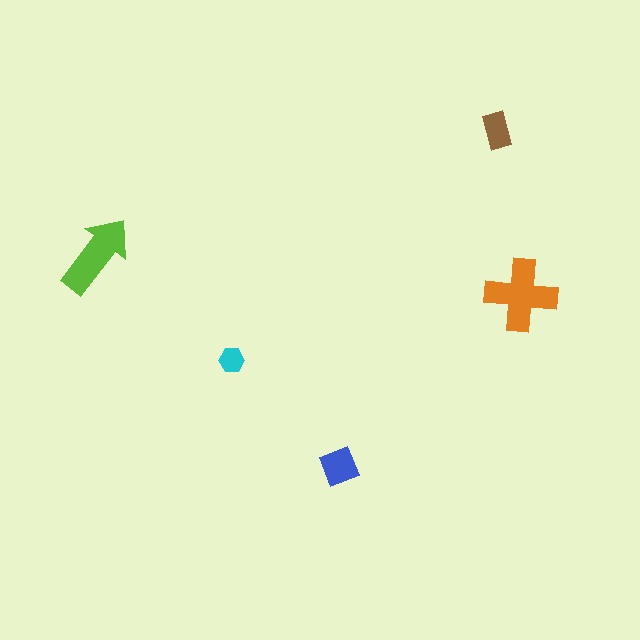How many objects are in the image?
There are 5 objects in the image.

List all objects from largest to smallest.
The orange cross, the lime arrow, the blue diamond, the brown rectangle, the cyan hexagon.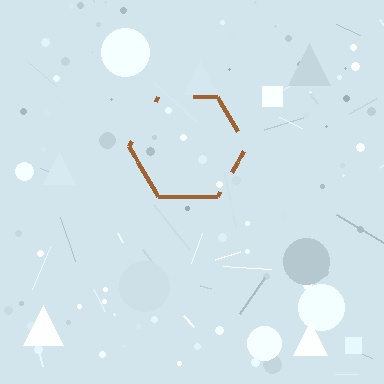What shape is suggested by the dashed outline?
The dashed outline suggests a hexagon.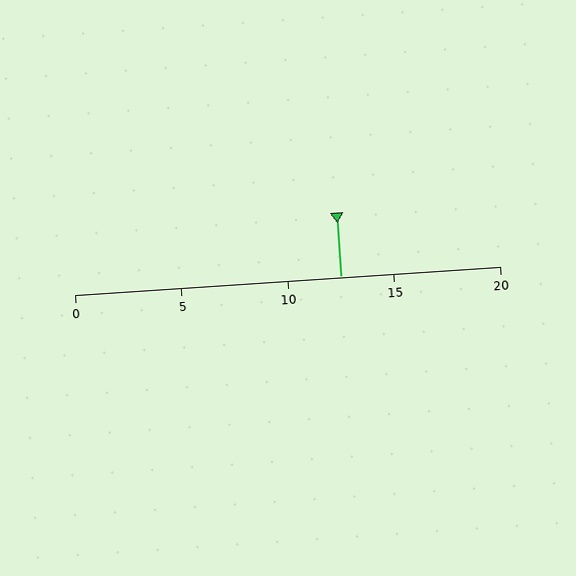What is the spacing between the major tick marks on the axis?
The major ticks are spaced 5 apart.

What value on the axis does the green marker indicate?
The marker indicates approximately 12.5.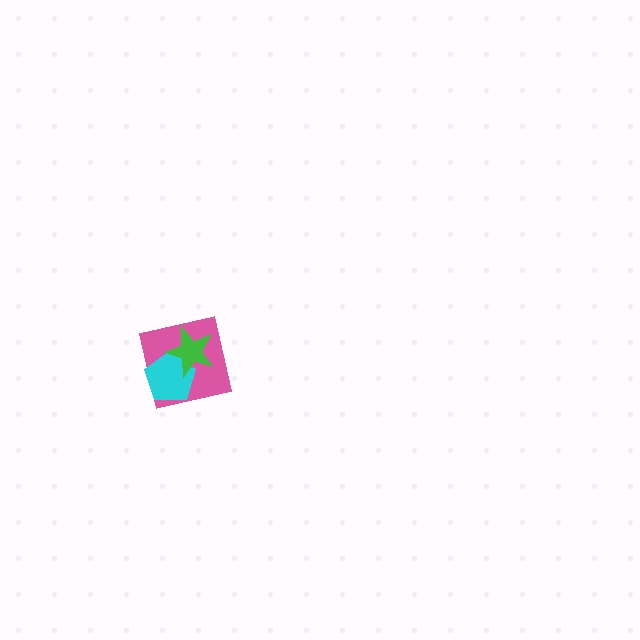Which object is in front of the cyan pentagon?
The green star is in front of the cyan pentagon.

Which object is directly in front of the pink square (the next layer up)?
The cyan pentagon is directly in front of the pink square.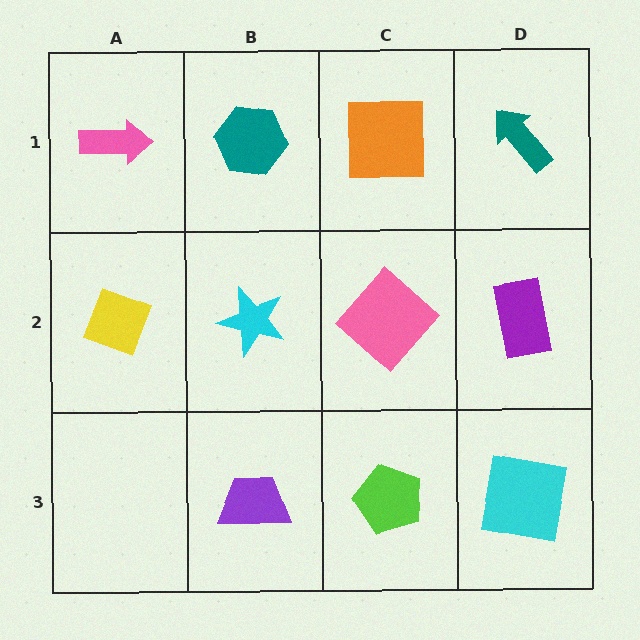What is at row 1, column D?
A teal arrow.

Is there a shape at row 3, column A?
No, that cell is empty.